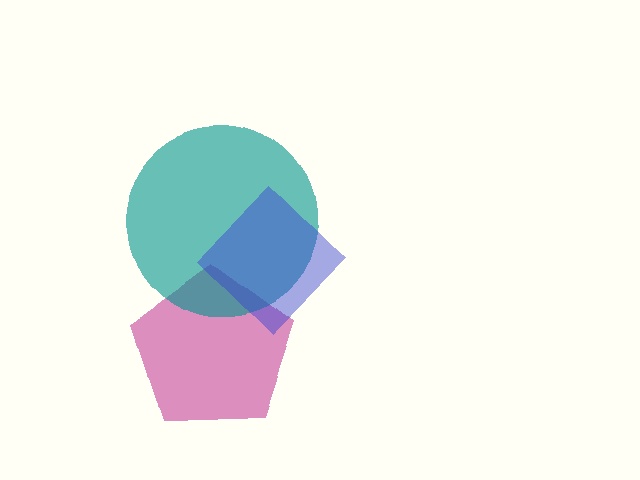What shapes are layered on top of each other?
The layered shapes are: a magenta pentagon, a teal circle, a blue diamond.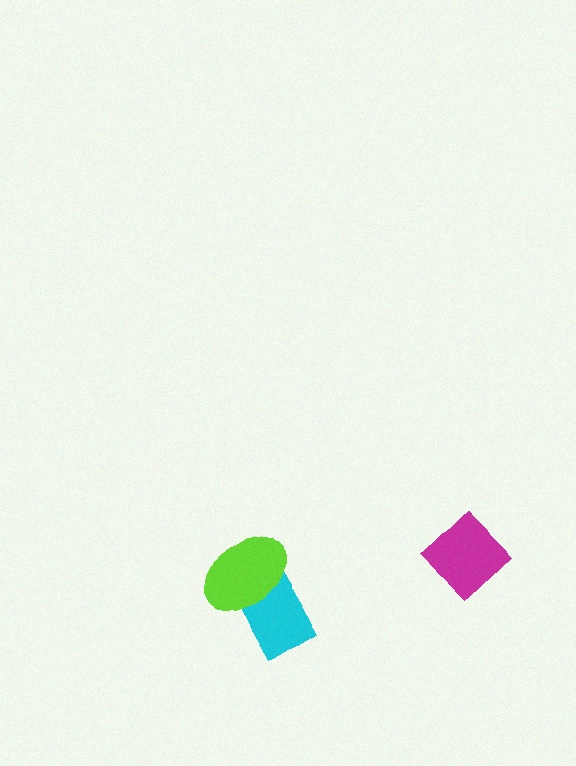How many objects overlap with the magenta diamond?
0 objects overlap with the magenta diamond.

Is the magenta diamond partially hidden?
No, no other shape covers it.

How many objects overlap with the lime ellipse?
1 object overlaps with the lime ellipse.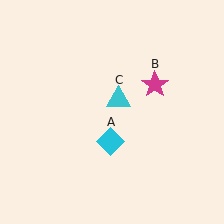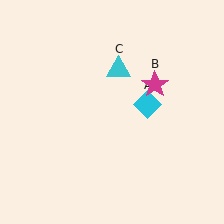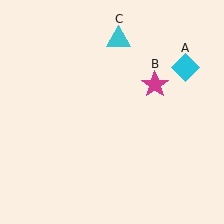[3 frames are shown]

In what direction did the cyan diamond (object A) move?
The cyan diamond (object A) moved up and to the right.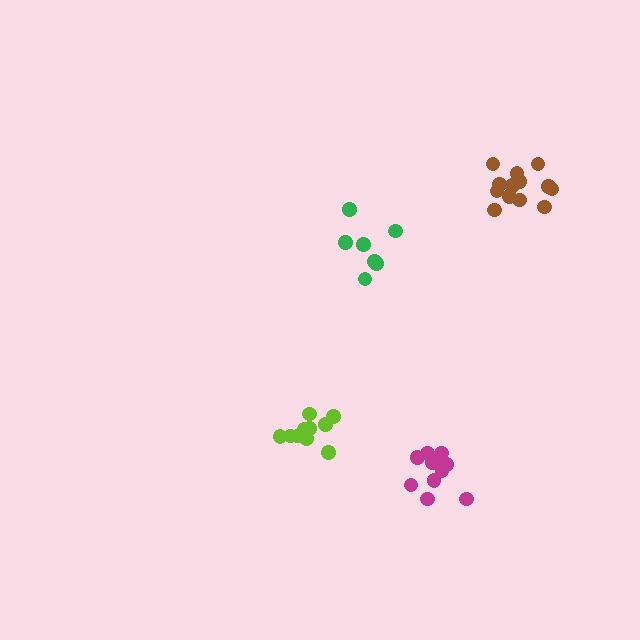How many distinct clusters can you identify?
There are 4 distinct clusters.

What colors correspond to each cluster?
The clusters are colored: green, lime, brown, magenta.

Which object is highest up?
The brown cluster is topmost.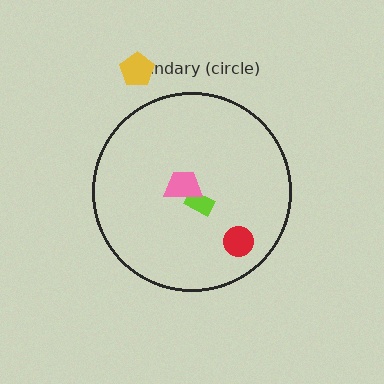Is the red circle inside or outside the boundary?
Inside.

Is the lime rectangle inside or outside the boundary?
Inside.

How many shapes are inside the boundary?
3 inside, 1 outside.